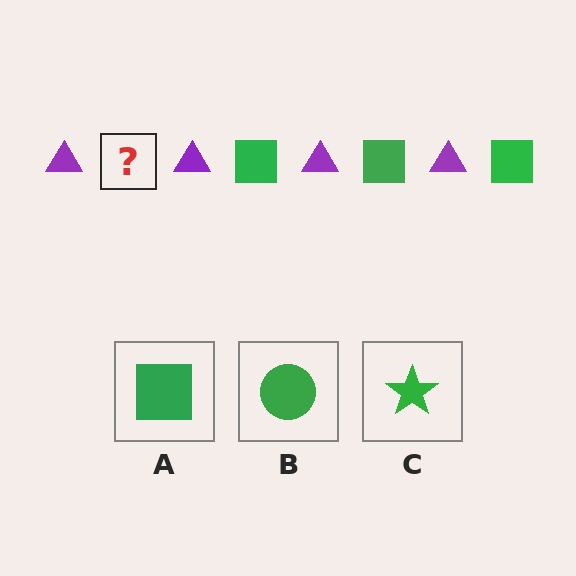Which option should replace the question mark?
Option A.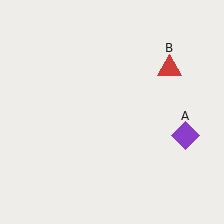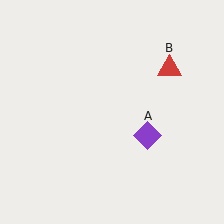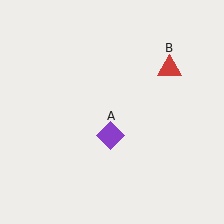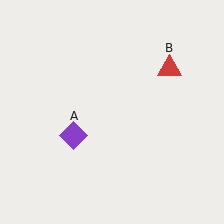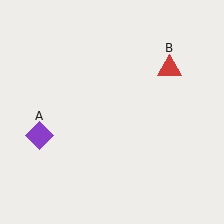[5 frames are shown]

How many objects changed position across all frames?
1 object changed position: purple diamond (object A).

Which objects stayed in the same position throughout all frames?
Red triangle (object B) remained stationary.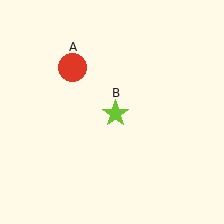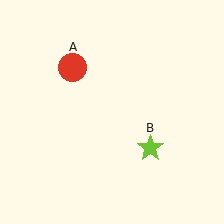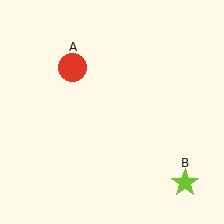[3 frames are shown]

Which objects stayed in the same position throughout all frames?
Red circle (object A) remained stationary.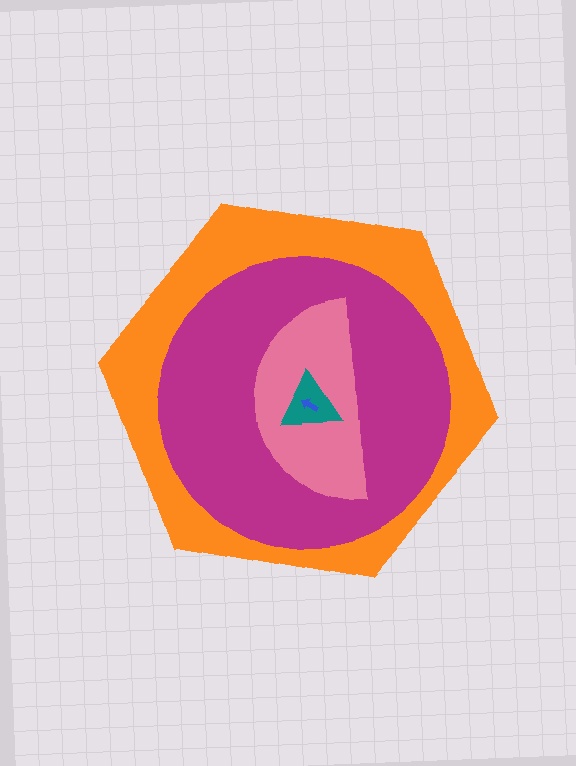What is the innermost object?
The blue arrow.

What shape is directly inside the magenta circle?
The pink semicircle.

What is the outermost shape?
The orange hexagon.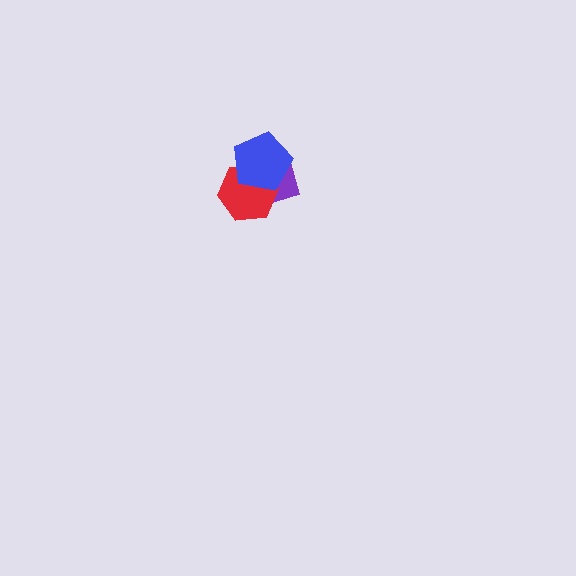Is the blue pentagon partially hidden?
No, no other shape covers it.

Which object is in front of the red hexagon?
The blue pentagon is in front of the red hexagon.